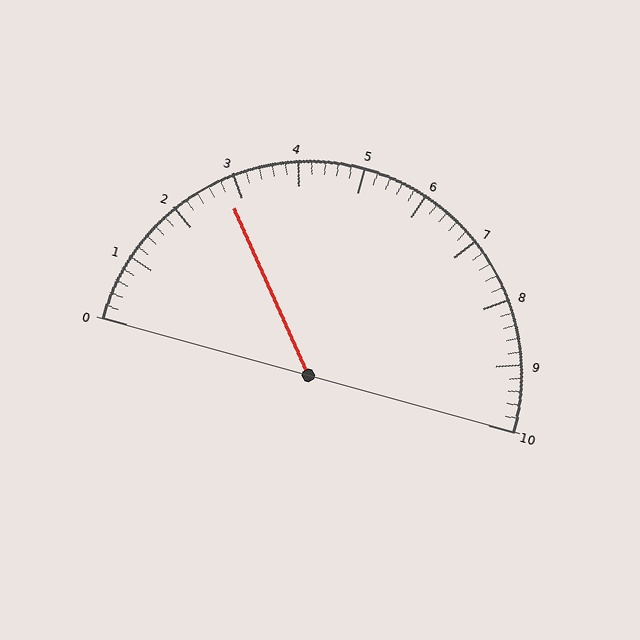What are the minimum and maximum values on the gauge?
The gauge ranges from 0 to 10.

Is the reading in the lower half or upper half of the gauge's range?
The reading is in the lower half of the range (0 to 10).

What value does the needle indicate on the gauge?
The needle indicates approximately 2.8.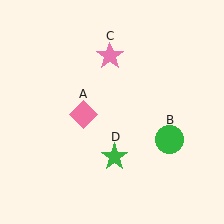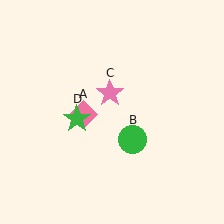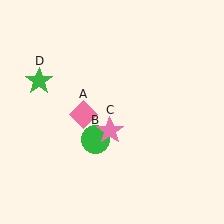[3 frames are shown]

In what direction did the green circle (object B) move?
The green circle (object B) moved left.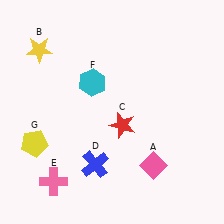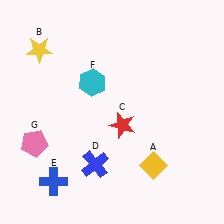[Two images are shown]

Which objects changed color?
A changed from pink to yellow. E changed from pink to blue. G changed from yellow to pink.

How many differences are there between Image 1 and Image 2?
There are 3 differences between the two images.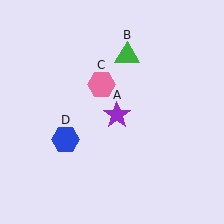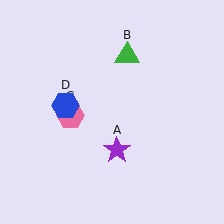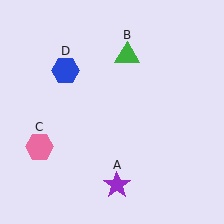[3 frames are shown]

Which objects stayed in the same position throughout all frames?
Green triangle (object B) remained stationary.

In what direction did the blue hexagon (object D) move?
The blue hexagon (object D) moved up.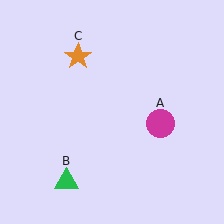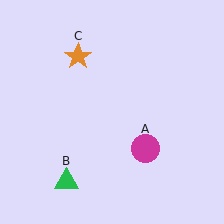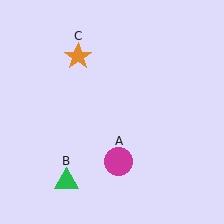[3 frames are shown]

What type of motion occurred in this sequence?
The magenta circle (object A) rotated clockwise around the center of the scene.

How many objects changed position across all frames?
1 object changed position: magenta circle (object A).